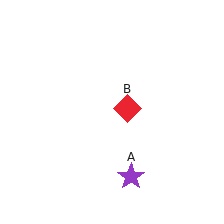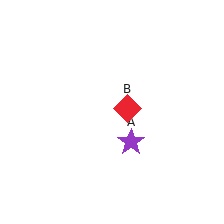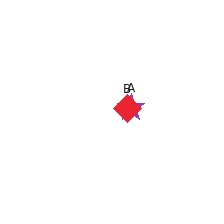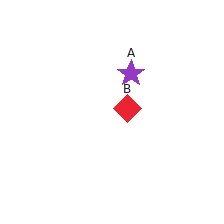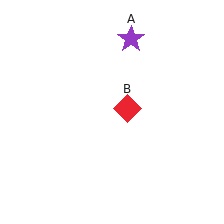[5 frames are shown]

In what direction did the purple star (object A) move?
The purple star (object A) moved up.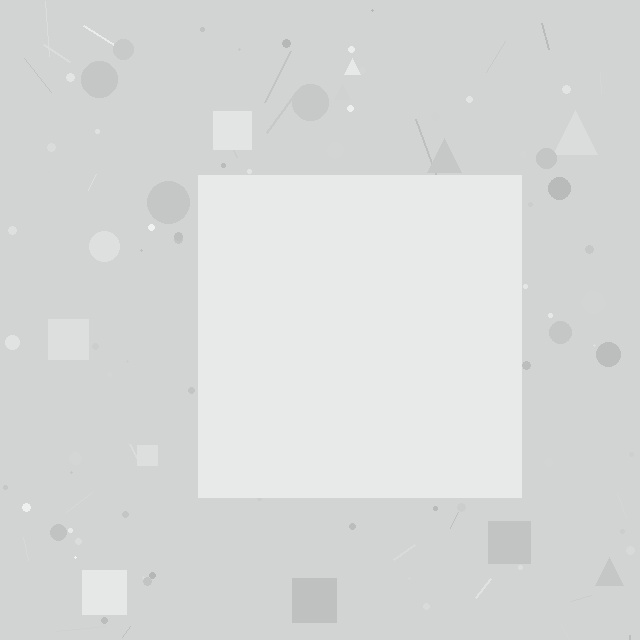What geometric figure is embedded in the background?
A square is embedded in the background.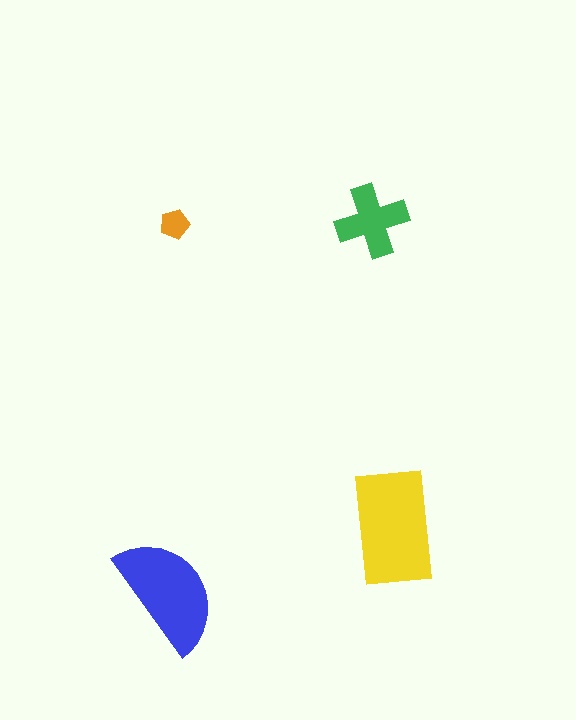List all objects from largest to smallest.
The yellow rectangle, the blue semicircle, the green cross, the orange pentagon.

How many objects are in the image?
There are 4 objects in the image.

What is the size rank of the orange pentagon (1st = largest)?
4th.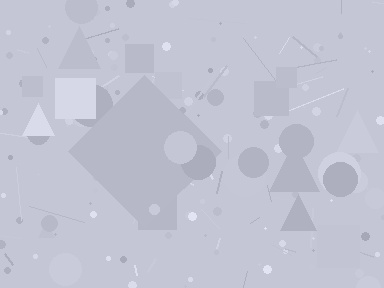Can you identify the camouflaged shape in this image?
The camouflaged shape is a diamond.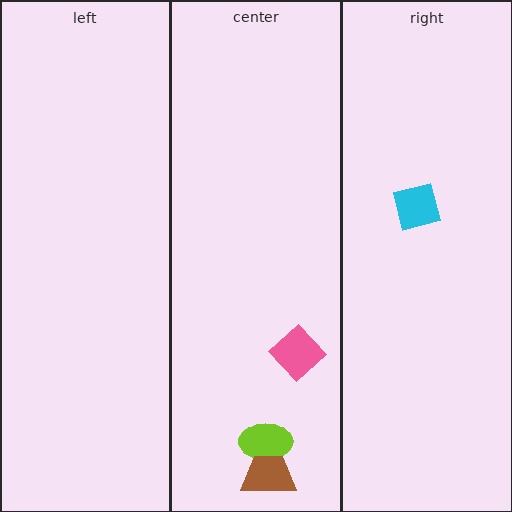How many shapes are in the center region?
3.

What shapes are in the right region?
The cyan square.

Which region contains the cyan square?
The right region.